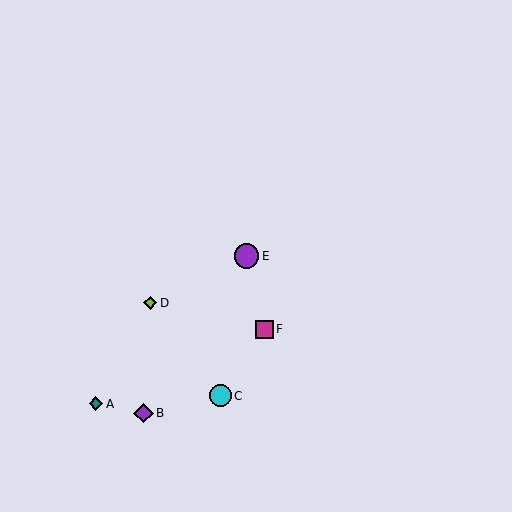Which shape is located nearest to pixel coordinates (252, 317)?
The magenta square (labeled F) at (264, 329) is nearest to that location.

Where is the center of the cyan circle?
The center of the cyan circle is at (220, 396).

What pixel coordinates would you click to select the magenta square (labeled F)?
Click at (264, 329) to select the magenta square F.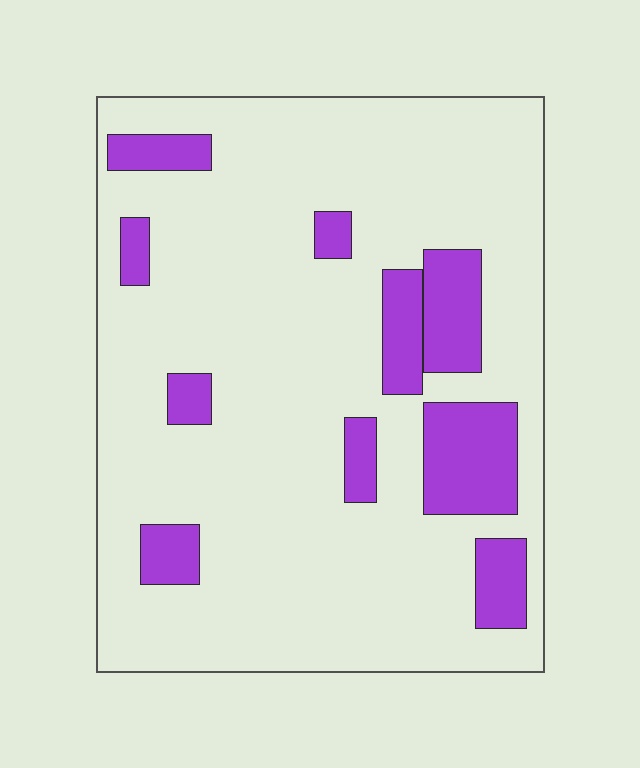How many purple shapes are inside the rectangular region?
10.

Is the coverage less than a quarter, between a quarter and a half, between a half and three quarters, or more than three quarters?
Less than a quarter.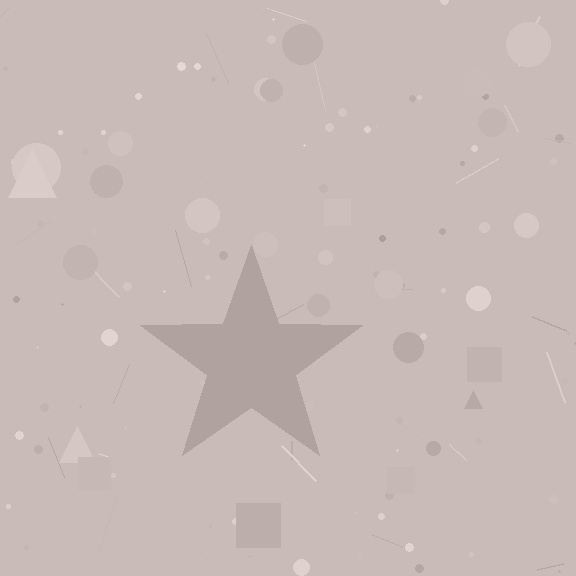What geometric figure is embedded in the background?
A star is embedded in the background.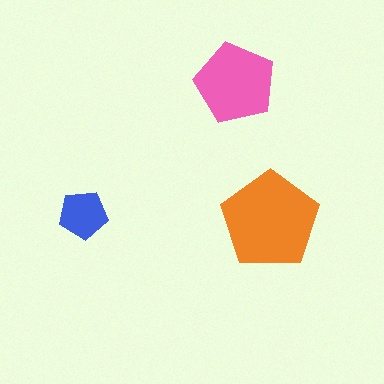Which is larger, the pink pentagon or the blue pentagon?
The pink one.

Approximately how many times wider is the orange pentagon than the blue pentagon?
About 2 times wider.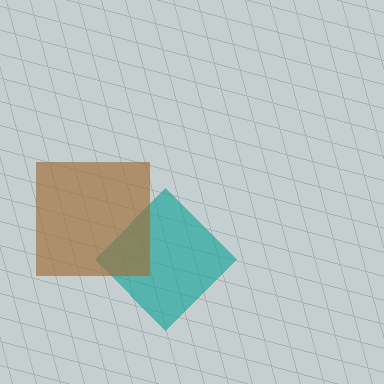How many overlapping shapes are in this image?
There are 2 overlapping shapes in the image.